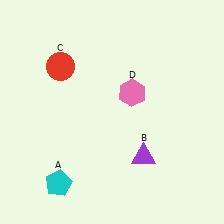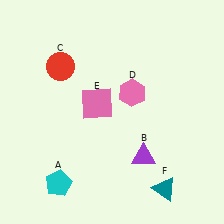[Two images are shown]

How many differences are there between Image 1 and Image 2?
There are 2 differences between the two images.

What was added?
A pink square (E), a teal triangle (F) were added in Image 2.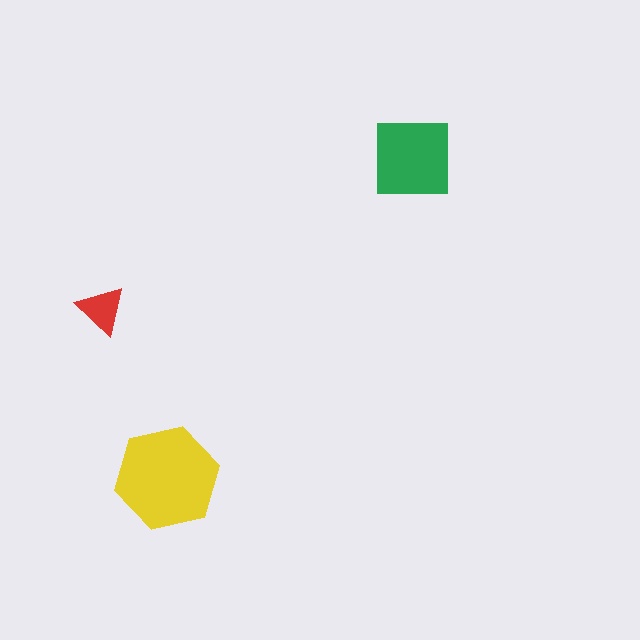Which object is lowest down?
The yellow hexagon is bottommost.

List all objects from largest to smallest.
The yellow hexagon, the green square, the red triangle.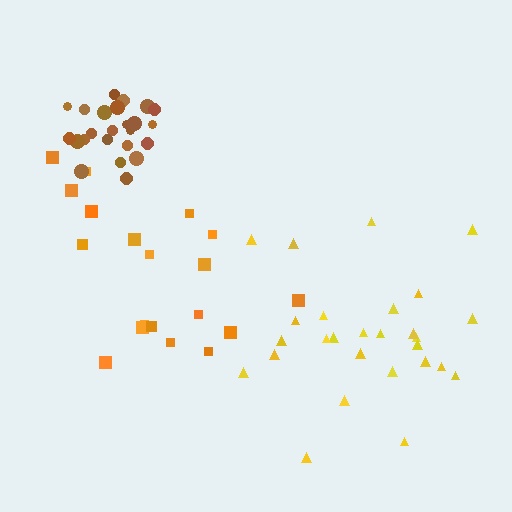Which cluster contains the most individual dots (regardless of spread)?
Yellow (27).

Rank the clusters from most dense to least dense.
brown, yellow, orange.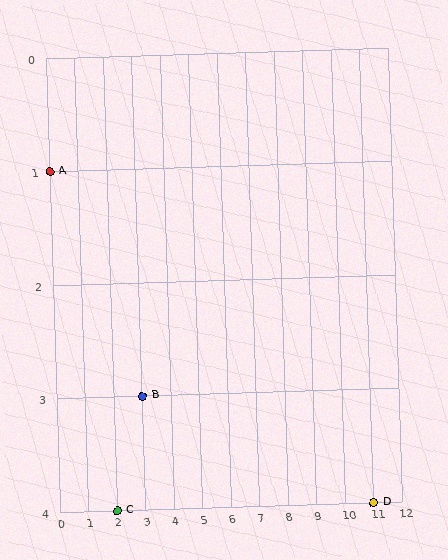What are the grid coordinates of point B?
Point B is at grid coordinates (3, 3).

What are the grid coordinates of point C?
Point C is at grid coordinates (2, 4).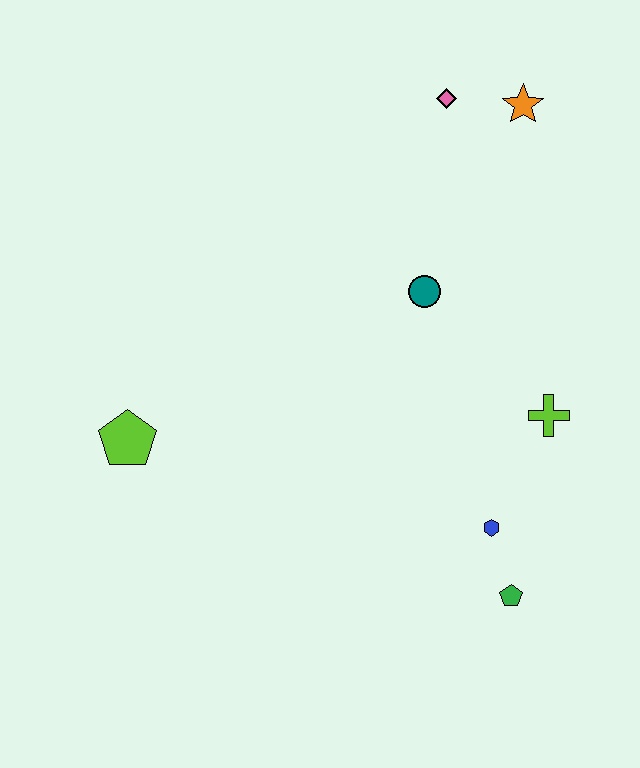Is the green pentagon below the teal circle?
Yes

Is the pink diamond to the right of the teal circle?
Yes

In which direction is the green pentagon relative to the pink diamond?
The green pentagon is below the pink diamond.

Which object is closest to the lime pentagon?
The teal circle is closest to the lime pentagon.